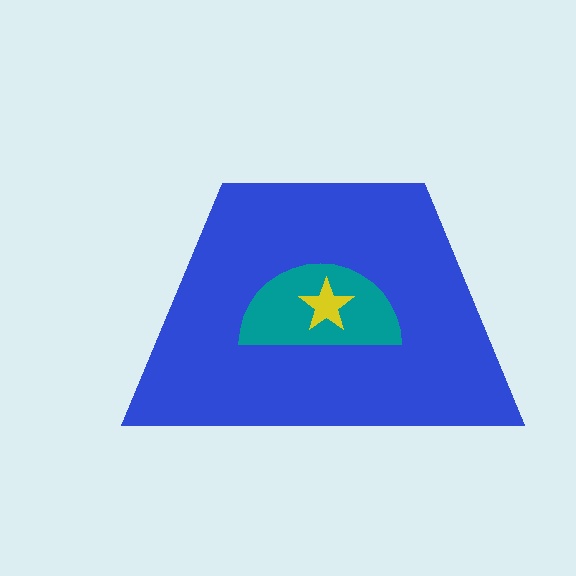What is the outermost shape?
The blue trapezoid.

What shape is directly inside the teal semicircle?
The yellow star.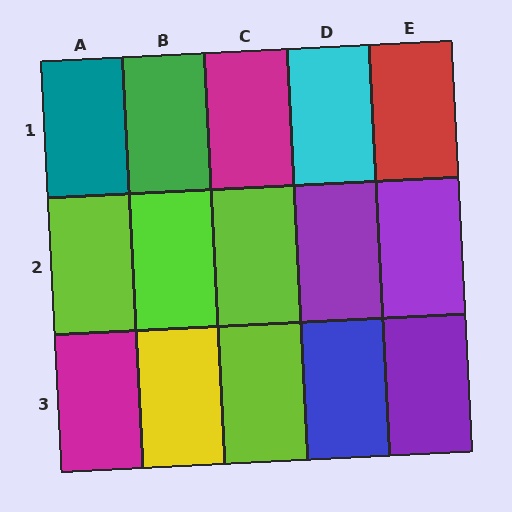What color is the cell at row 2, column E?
Purple.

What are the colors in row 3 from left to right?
Magenta, yellow, lime, blue, purple.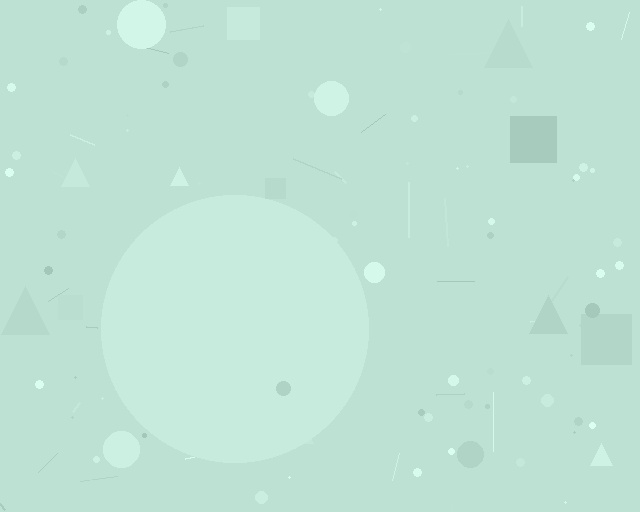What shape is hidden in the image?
A circle is hidden in the image.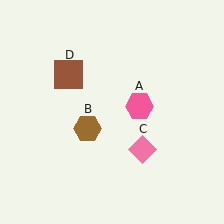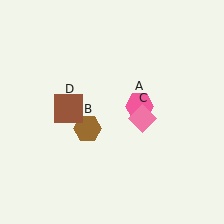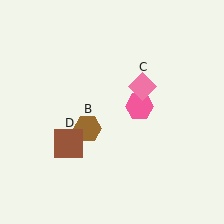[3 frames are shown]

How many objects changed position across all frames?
2 objects changed position: pink diamond (object C), brown square (object D).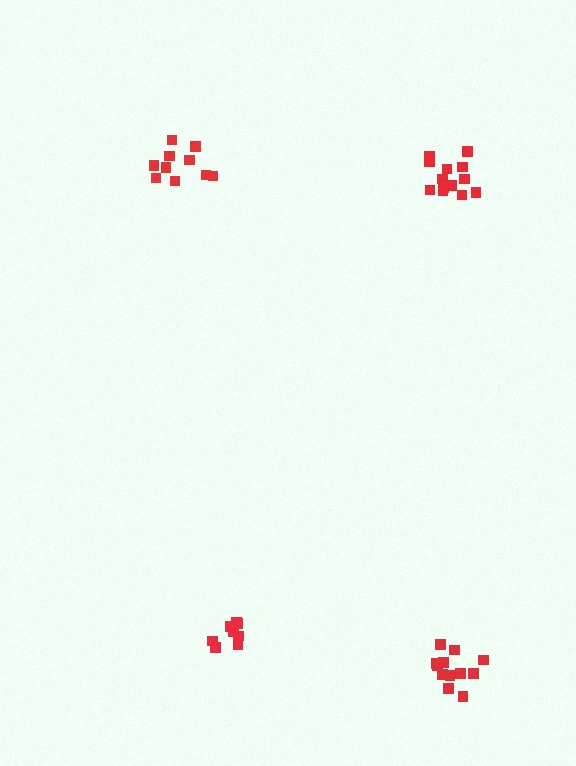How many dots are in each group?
Group 1: 12 dots, Group 2: 10 dots, Group 3: 8 dots, Group 4: 14 dots (44 total).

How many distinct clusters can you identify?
There are 4 distinct clusters.